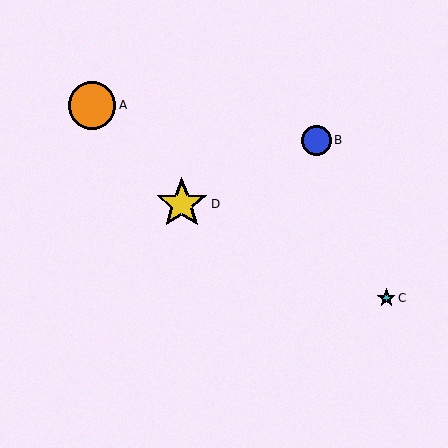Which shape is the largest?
The yellow star (labeled D) is the largest.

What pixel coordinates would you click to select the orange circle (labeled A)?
Click at (92, 105) to select the orange circle A.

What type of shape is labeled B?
Shape B is a blue circle.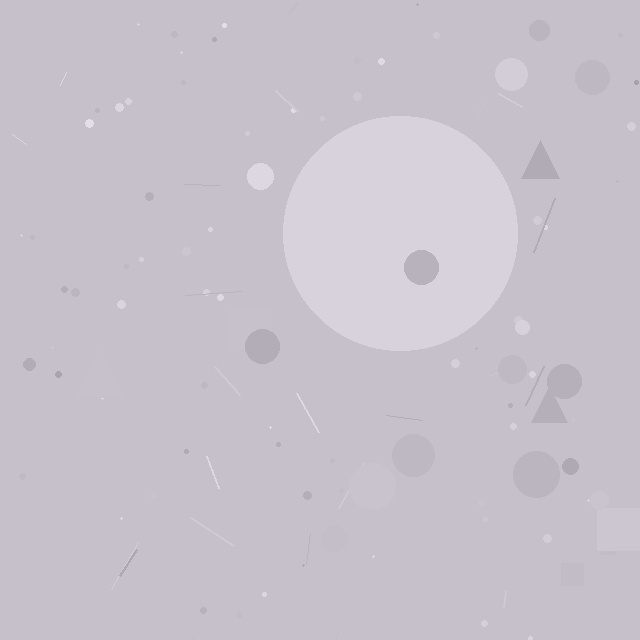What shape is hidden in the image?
A circle is hidden in the image.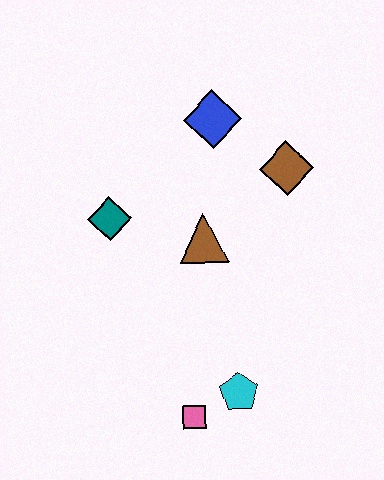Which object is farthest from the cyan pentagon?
The blue diamond is farthest from the cyan pentagon.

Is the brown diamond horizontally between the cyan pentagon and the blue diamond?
No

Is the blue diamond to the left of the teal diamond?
No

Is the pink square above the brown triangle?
No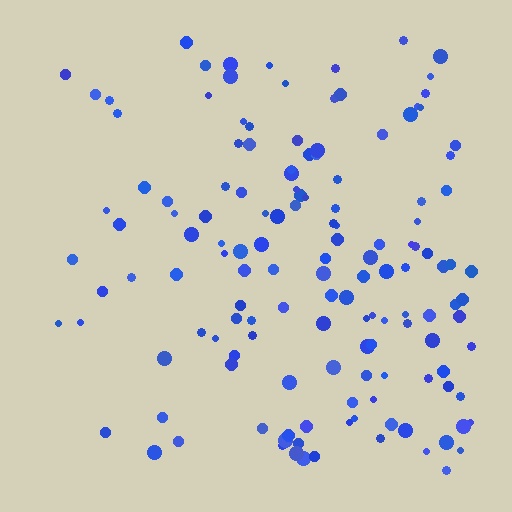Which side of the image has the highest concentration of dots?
The right.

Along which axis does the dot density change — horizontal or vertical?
Horizontal.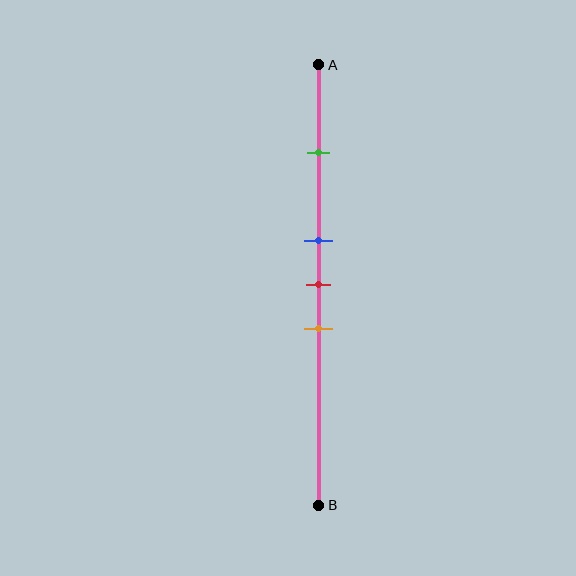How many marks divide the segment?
There are 4 marks dividing the segment.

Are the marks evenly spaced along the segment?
No, the marks are not evenly spaced.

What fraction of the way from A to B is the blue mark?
The blue mark is approximately 40% (0.4) of the way from A to B.